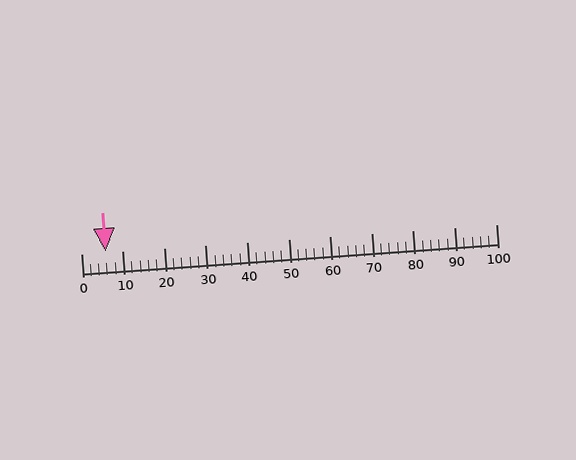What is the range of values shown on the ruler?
The ruler shows values from 0 to 100.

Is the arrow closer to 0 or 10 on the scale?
The arrow is closer to 10.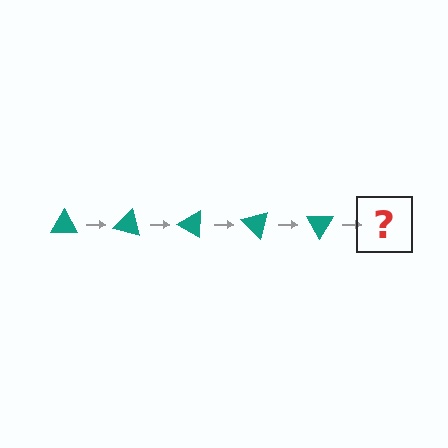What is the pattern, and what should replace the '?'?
The pattern is that the triangle rotates 15 degrees each step. The '?' should be a teal triangle rotated 75 degrees.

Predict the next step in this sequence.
The next step is a teal triangle rotated 75 degrees.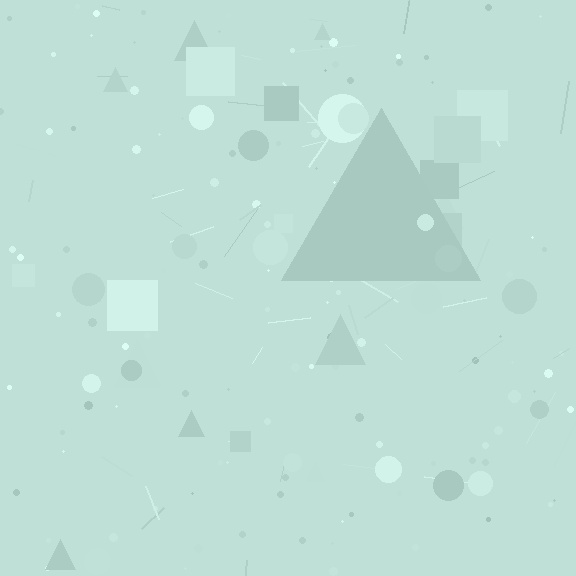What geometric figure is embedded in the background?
A triangle is embedded in the background.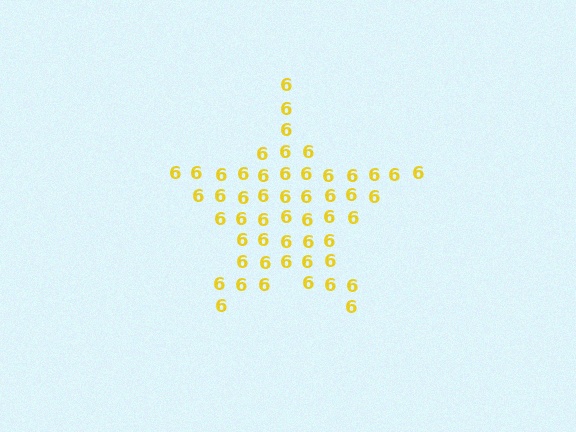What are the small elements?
The small elements are digit 6's.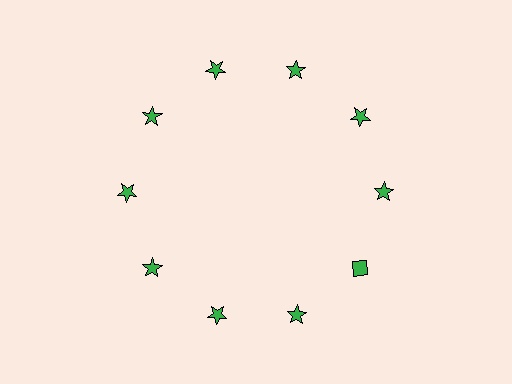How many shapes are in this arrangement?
There are 10 shapes arranged in a ring pattern.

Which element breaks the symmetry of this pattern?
The green diamond at roughly the 4 o'clock position breaks the symmetry. All other shapes are green stars.